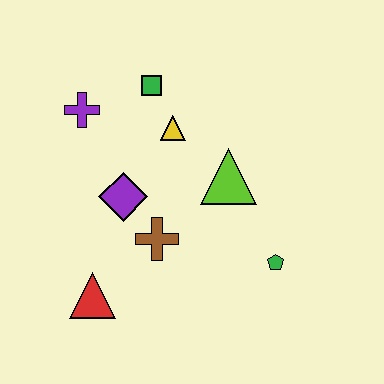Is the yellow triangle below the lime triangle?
No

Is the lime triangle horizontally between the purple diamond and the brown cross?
No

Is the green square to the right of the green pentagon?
No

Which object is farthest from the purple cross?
The green pentagon is farthest from the purple cross.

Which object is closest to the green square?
The yellow triangle is closest to the green square.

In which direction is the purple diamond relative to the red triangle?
The purple diamond is above the red triangle.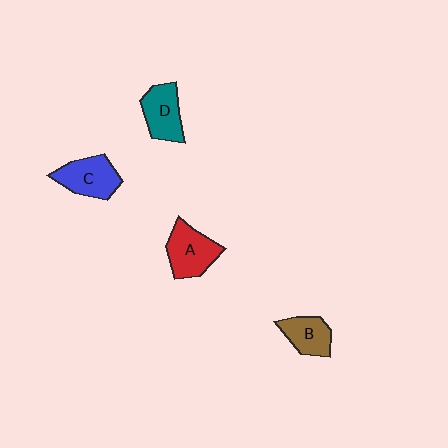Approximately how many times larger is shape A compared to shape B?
Approximately 1.3 times.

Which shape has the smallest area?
Shape B (brown).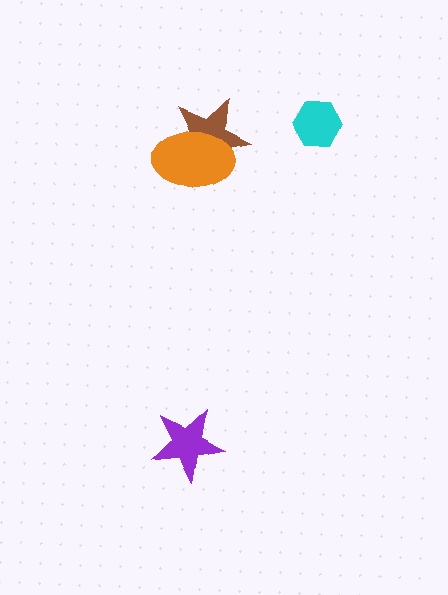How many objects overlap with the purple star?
0 objects overlap with the purple star.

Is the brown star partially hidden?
Yes, it is partially covered by another shape.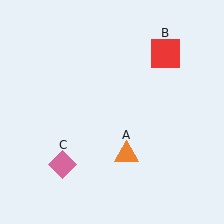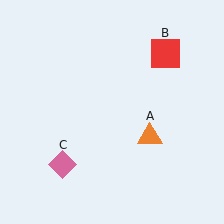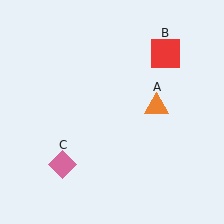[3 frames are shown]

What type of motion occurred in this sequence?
The orange triangle (object A) rotated counterclockwise around the center of the scene.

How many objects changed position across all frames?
1 object changed position: orange triangle (object A).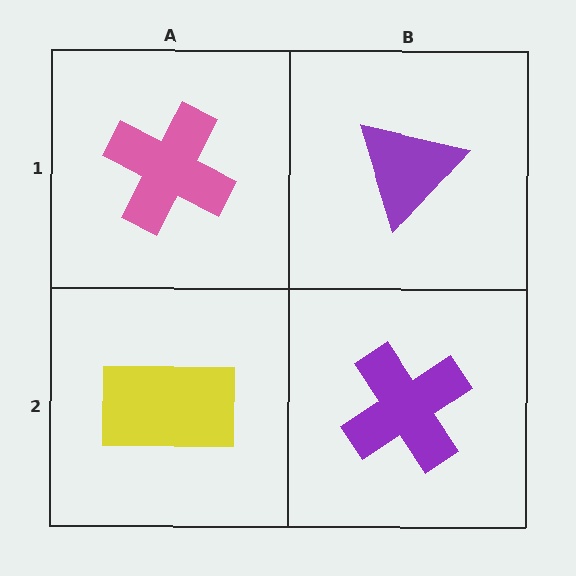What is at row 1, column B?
A purple triangle.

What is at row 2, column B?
A purple cross.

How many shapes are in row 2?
2 shapes.